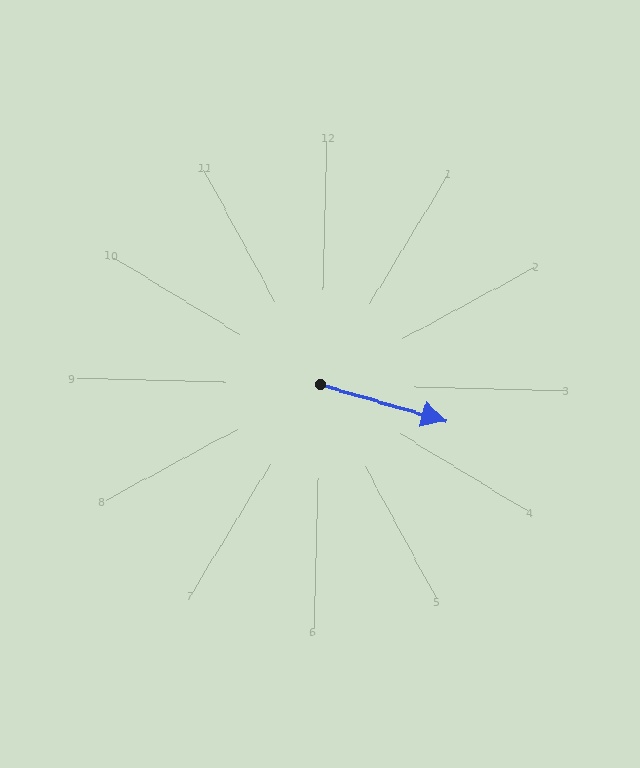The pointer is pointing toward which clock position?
Roughly 3 o'clock.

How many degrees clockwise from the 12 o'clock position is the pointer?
Approximately 105 degrees.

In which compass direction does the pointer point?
East.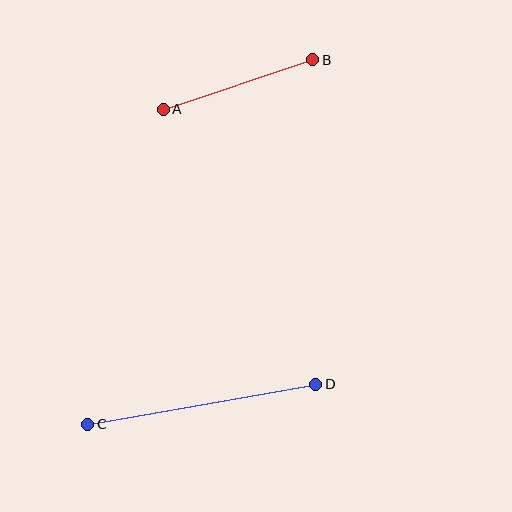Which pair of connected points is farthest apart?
Points C and D are farthest apart.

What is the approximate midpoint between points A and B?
The midpoint is at approximately (238, 84) pixels.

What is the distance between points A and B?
The distance is approximately 158 pixels.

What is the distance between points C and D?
The distance is approximately 231 pixels.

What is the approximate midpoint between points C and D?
The midpoint is at approximately (202, 404) pixels.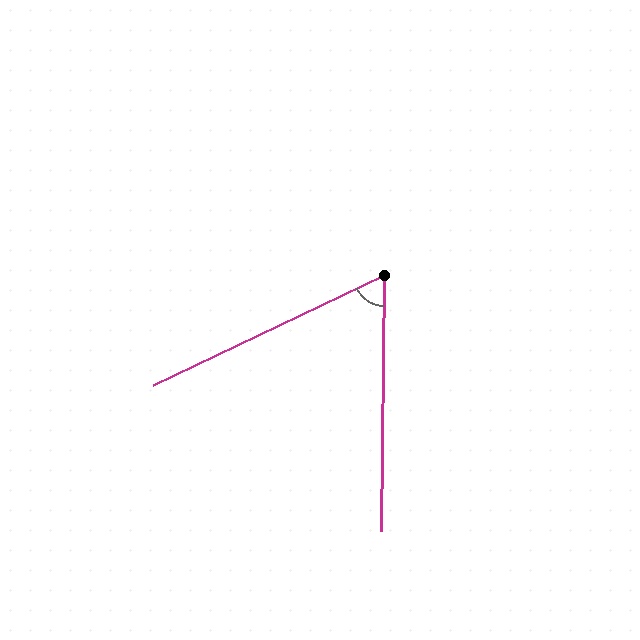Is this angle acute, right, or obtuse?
It is acute.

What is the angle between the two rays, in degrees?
Approximately 64 degrees.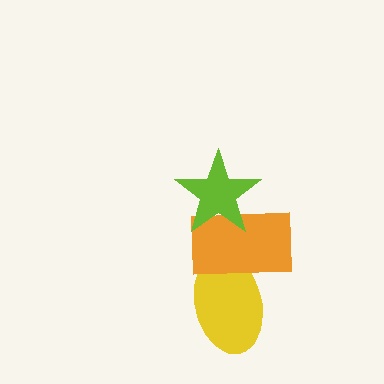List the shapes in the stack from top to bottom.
From top to bottom: the lime star, the orange rectangle, the yellow ellipse.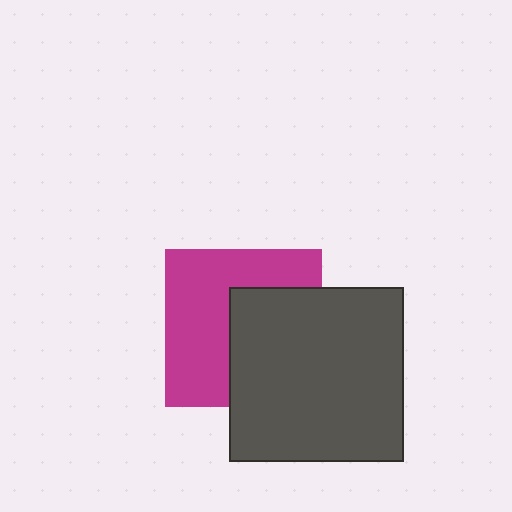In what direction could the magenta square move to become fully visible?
The magenta square could move left. That would shift it out from behind the dark gray square entirely.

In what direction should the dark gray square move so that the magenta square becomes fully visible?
The dark gray square should move right. That is the shortest direction to clear the overlap and leave the magenta square fully visible.